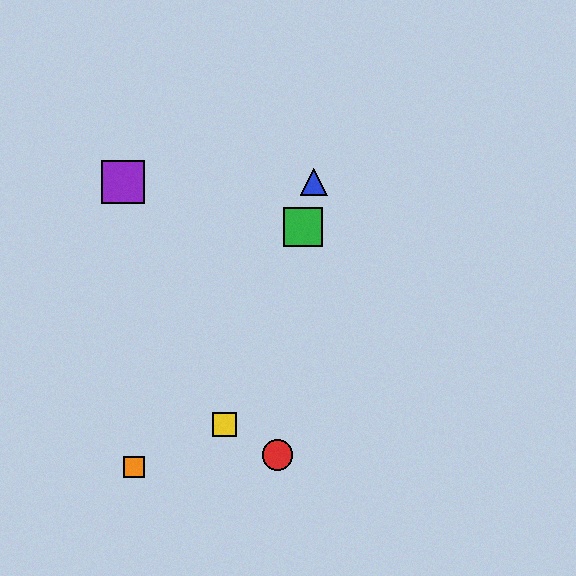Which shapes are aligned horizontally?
The blue triangle, the purple square are aligned horizontally.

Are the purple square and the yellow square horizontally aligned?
No, the purple square is at y≈182 and the yellow square is at y≈425.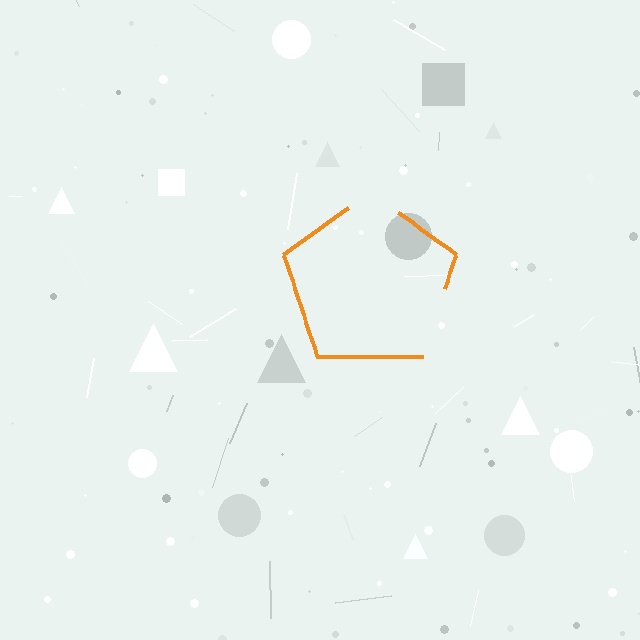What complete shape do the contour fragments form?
The contour fragments form a pentagon.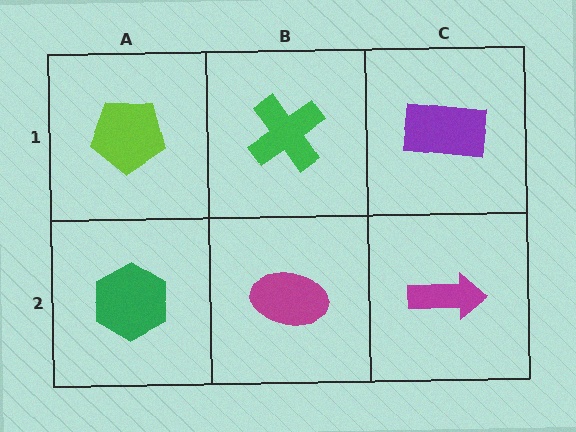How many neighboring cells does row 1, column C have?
2.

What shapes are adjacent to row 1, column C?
A magenta arrow (row 2, column C), a green cross (row 1, column B).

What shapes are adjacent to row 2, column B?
A green cross (row 1, column B), a green hexagon (row 2, column A), a magenta arrow (row 2, column C).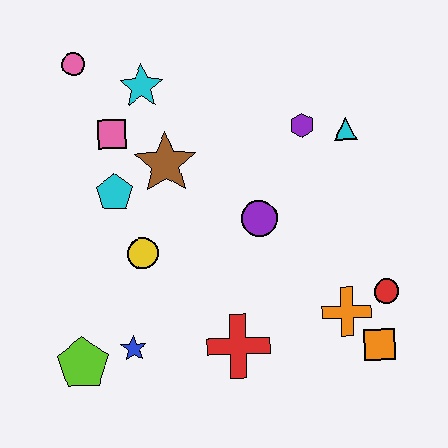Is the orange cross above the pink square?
No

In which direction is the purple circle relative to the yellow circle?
The purple circle is to the right of the yellow circle.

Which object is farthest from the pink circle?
The orange square is farthest from the pink circle.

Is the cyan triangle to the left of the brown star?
No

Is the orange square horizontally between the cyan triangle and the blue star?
No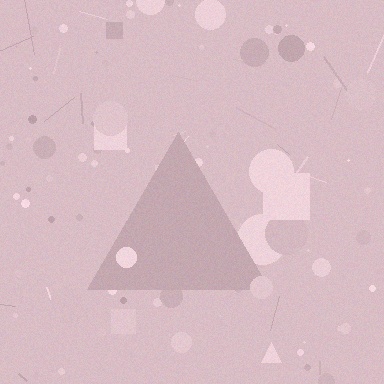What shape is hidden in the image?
A triangle is hidden in the image.